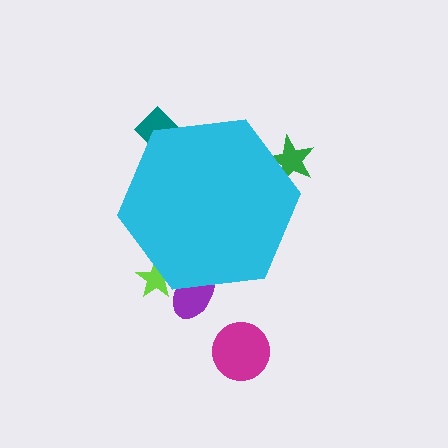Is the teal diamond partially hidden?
Yes, the teal diamond is partially hidden behind the cyan hexagon.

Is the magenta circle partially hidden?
No, the magenta circle is fully visible.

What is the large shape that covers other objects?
A cyan hexagon.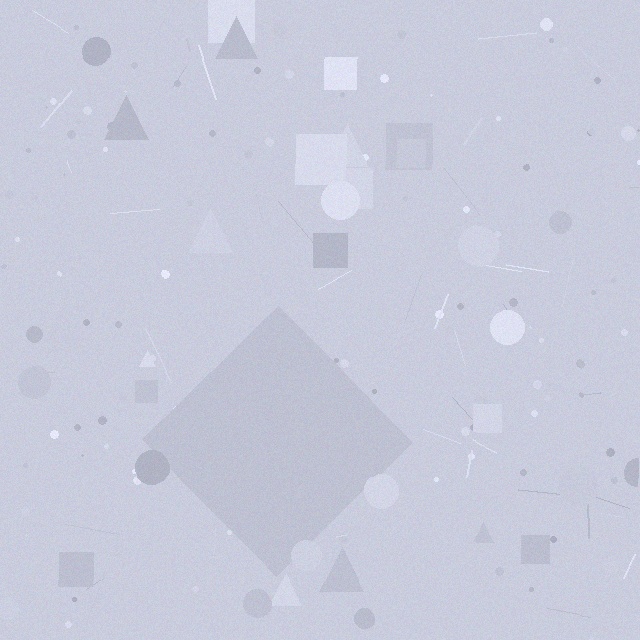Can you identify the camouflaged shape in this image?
The camouflaged shape is a diamond.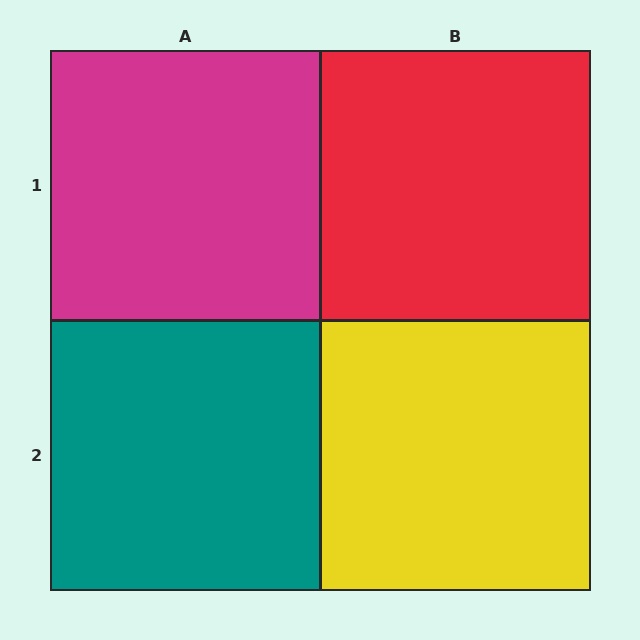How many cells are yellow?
1 cell is yellow.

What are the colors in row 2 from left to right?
Teal, yellow.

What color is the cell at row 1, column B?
Red.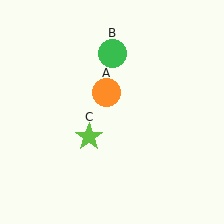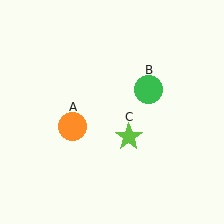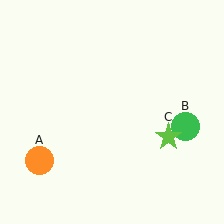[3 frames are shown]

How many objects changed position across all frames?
3 objects changed position: orange circle (object A), green circle (object B), lime star (object C).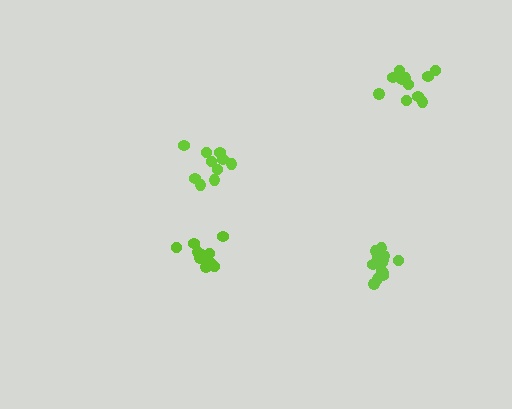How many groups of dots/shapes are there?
There are 4 groups.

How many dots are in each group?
Group 1: 11 dots, Group 2: 13 dots, Group 3: 13 dots, Group 4: 10 dots (47 total).